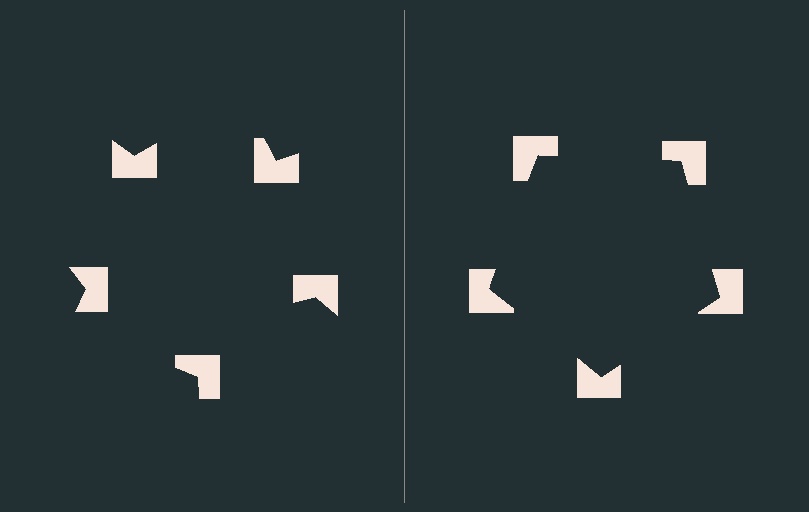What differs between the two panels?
The notched squares are positioned identically on both sides; only the wedge orientations differ. On the right they align to a pentagon; on the left they are misaligned.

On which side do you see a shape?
An illusory pentagon appears on the right side. On the left side the wedge cuts are rotated, so no coherent shape forms.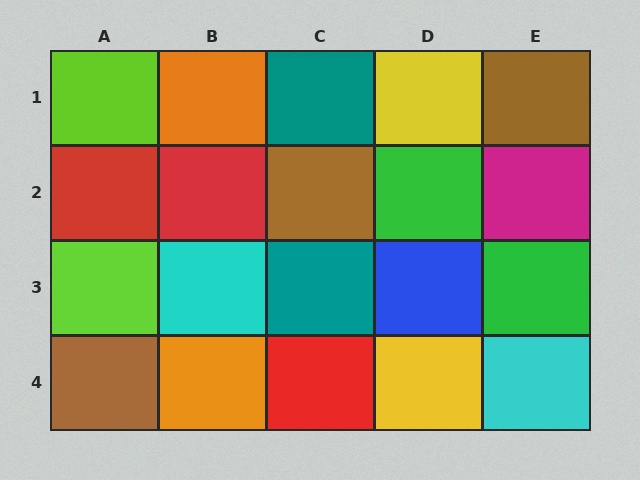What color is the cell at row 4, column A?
Brown.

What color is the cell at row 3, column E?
Green.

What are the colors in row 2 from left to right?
Red, red, brown, green, magenta.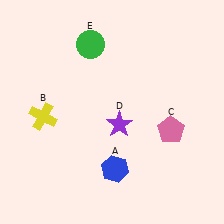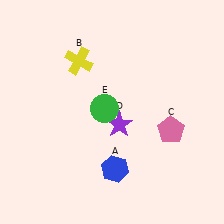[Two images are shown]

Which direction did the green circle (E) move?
The green circle (E) moved down.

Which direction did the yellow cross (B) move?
The yellow cross (B) moved up.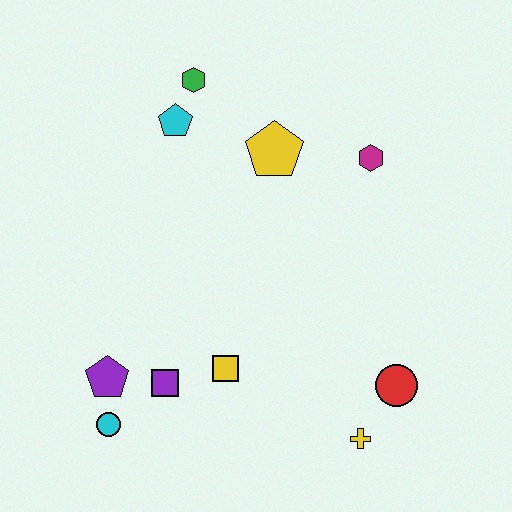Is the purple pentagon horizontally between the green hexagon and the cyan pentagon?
No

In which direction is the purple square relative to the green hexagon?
The purple square is below the green hexagon.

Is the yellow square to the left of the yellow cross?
Yes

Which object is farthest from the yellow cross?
The green hexagon is farthest from the yellow cross.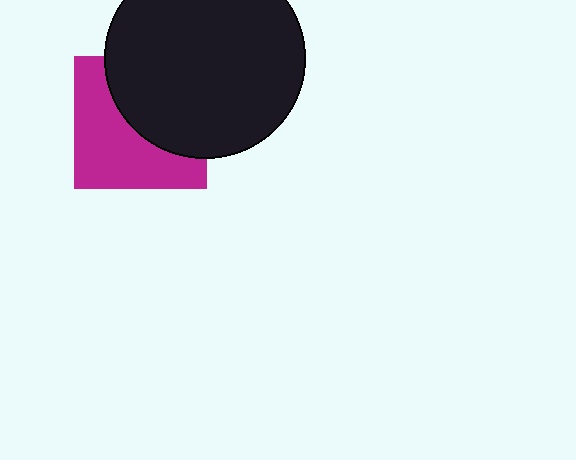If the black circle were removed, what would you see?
You would see the complete magenta square.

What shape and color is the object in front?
The object in front is a black circle.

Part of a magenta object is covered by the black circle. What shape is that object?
It is a square.